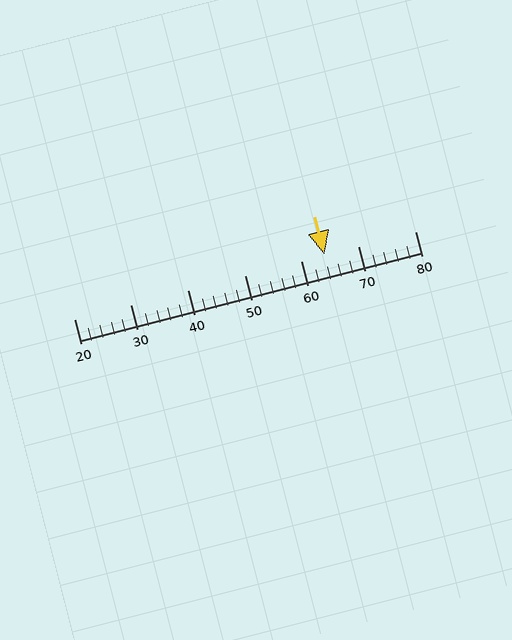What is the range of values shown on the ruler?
The ruler shows values from 20 to 80.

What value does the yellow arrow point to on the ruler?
The yellow arrow points to approximately 64.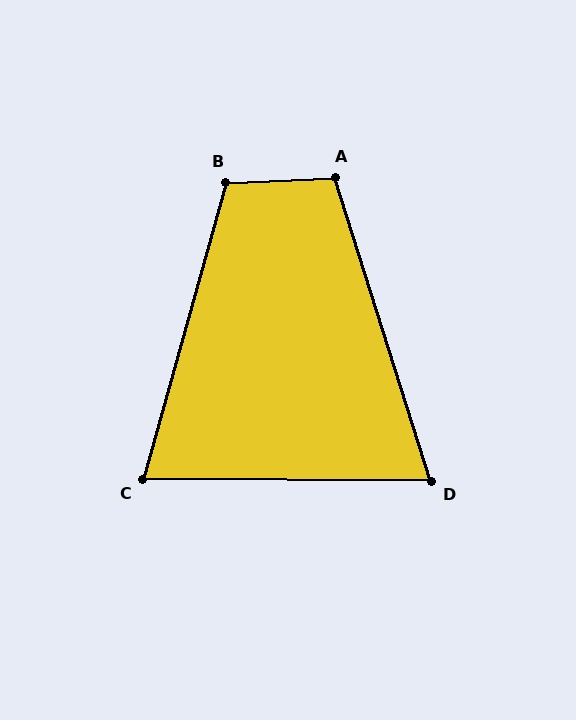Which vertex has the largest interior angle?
B, at approximately 108 degrees.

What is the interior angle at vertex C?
Approximately 75 degrees (acute).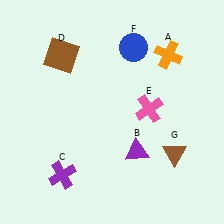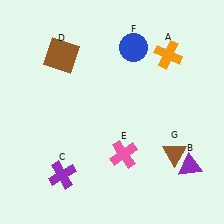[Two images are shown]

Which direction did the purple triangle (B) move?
The purple triangle (B) moved right.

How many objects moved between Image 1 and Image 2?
2 objects moved between the two images.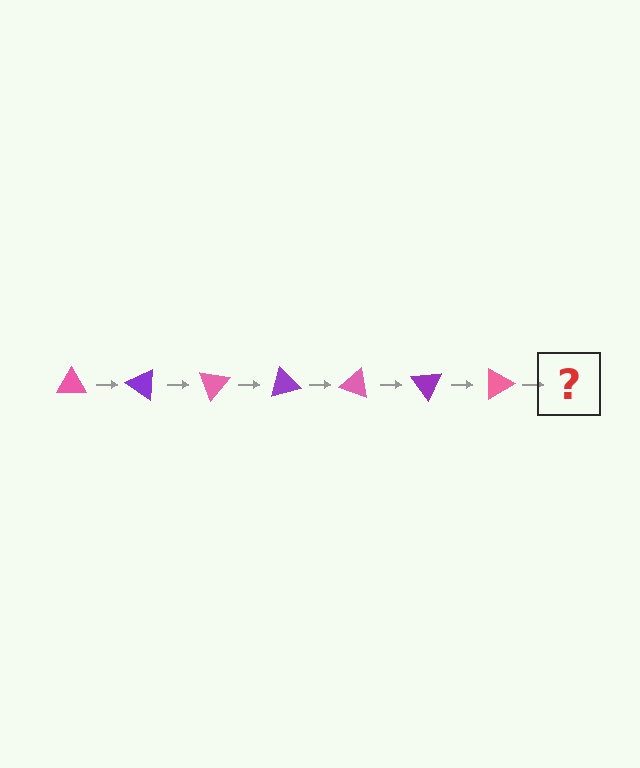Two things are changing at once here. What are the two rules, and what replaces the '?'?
The two rules are that it rotates 35 degrees each step and the color cycles through pink and purple. The '?' should be a purple triangle, rotated 245 degrees from the start.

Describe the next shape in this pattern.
It should be a purple triangle, rotated 245 degrees from the start.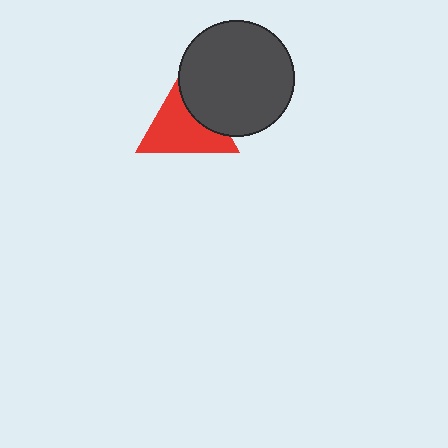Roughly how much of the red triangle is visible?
Most of it is visible (roughly 68%).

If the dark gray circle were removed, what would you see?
You would see the complete red triangle.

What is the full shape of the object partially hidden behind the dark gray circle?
The partially hidden object is a red triangle.